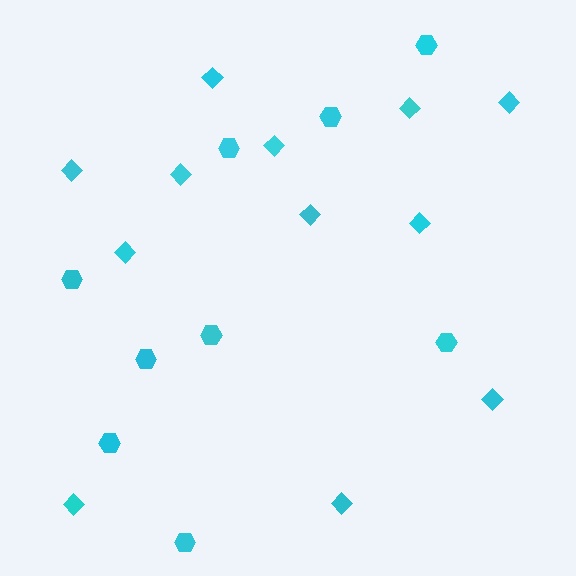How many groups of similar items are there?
There are 2 groups: one group of hexagons (9) and one group of diamonds (12).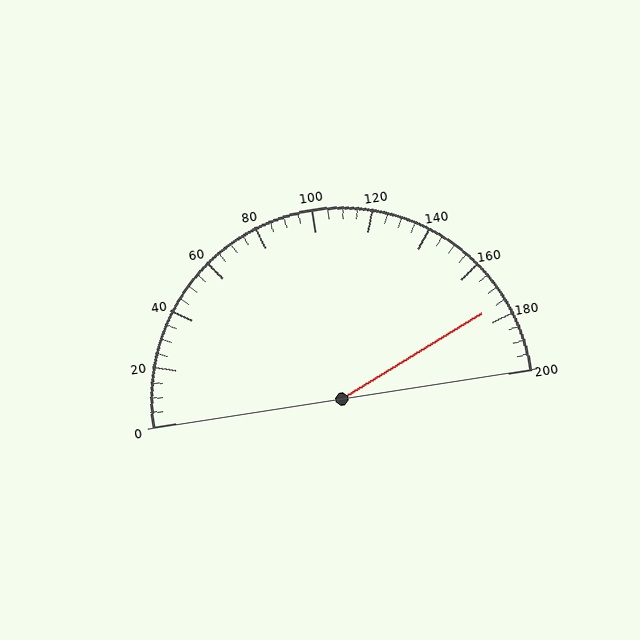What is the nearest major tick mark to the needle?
The nearest major tick mark is 180.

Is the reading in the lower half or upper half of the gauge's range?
The reading is in the upper half of the range (0 to 200).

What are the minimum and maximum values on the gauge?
The gauge ranges from 0 to 200.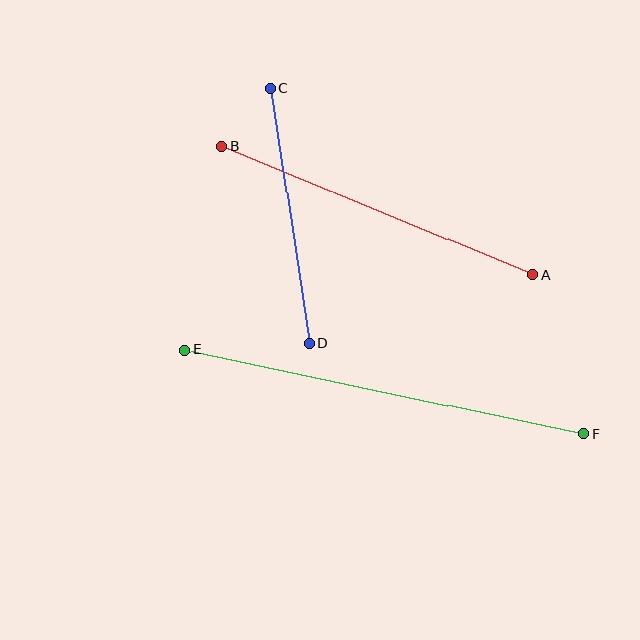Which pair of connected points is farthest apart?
Points E and F are farthest apart.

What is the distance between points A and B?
The distance is approximately 336 pixels.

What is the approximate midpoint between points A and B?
The midpoint is at approximately (378, 211) pixels.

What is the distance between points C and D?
The distance is approximately 258 pixels.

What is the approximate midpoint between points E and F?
The midpoint is at approximately (385, 392) pixels.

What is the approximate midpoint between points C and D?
The midpoint is at approximately (290, 216) pixels.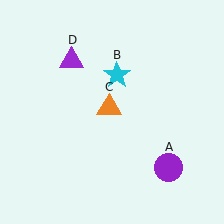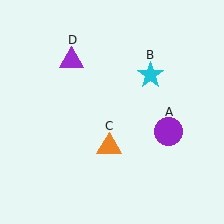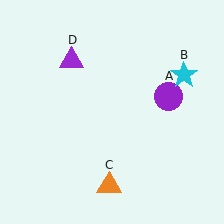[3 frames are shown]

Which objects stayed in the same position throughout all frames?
Purple triangle (object D) remained stationary.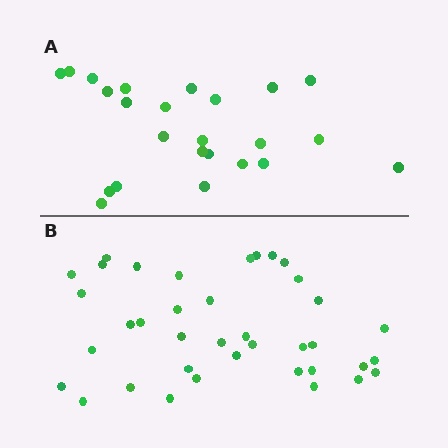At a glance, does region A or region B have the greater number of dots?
Region B (the bottom region) has more dots.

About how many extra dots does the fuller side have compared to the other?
Region B has approximately 15 more dots than region A.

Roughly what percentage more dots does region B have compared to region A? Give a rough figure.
About 60% more.